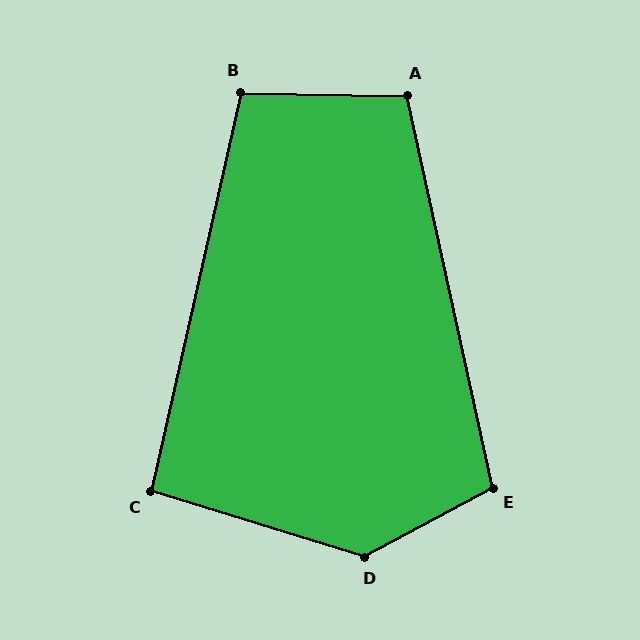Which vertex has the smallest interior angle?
C, at approximately 94 degrees.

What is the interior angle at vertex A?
Approximately 103 degrees (obtuse).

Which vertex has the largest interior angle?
D, at approximately 135 degrees.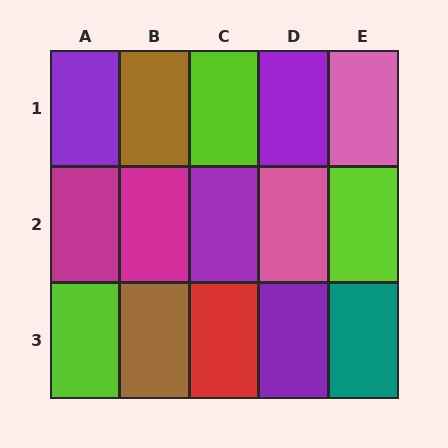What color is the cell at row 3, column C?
Red.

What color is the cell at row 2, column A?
Magenta.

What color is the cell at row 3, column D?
Purple.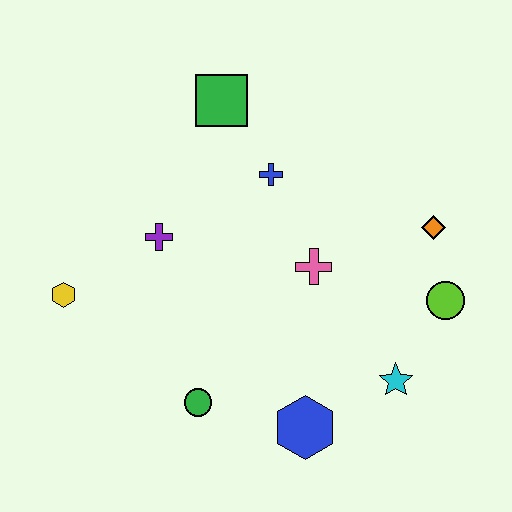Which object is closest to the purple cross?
The yellow hexagon is closest to the purple cross.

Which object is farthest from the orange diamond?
The yellow hexagon is farthest from the orange diamond.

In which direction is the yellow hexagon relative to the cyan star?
The yellow hexagon is to the left of the cyan star.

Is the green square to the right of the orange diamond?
No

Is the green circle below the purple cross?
Yes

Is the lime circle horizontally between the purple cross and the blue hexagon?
No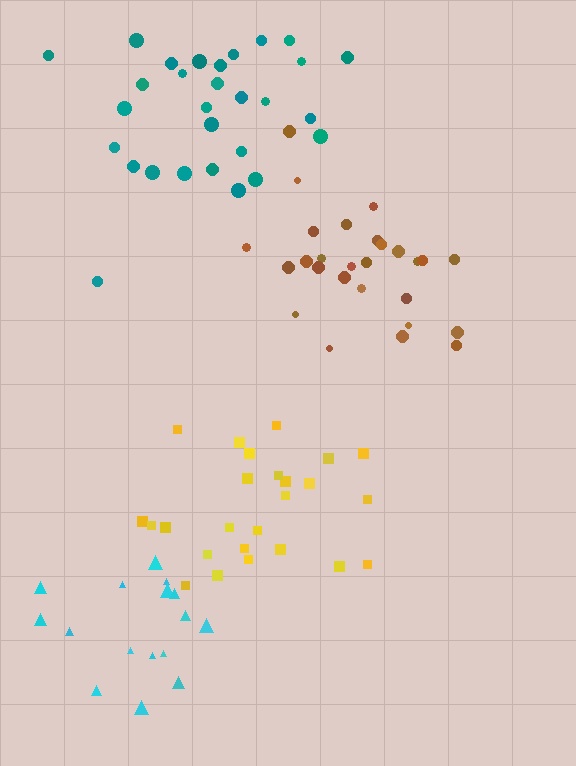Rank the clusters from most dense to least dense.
teal, brown, cyan, yellow.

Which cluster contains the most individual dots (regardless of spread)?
Teal (29).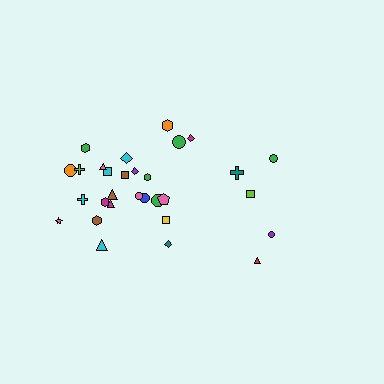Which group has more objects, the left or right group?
The left group.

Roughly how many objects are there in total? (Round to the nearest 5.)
Roughly 30 objects in total.